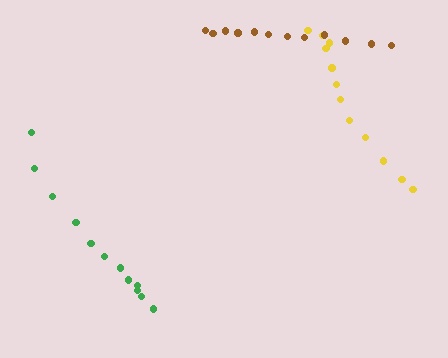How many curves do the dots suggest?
There are 3 distinct paths.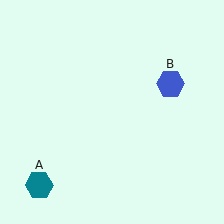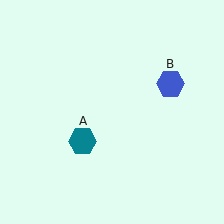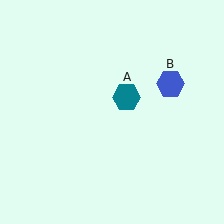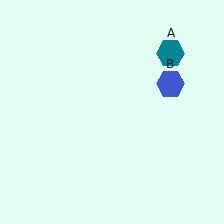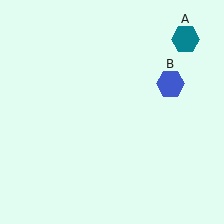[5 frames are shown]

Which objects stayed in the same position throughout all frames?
Blue hexagon (object B) remained stationary.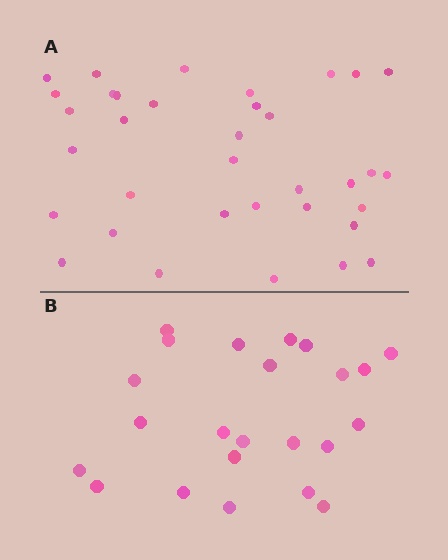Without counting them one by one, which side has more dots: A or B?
Region A (the top region) has more dots.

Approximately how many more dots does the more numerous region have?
Region A has roughly 12 or so more dots than region B.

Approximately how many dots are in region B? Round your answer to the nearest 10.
About 20 dots. (The exact count is 23, which rounds to 20.)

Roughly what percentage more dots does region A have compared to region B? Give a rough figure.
About 50% more.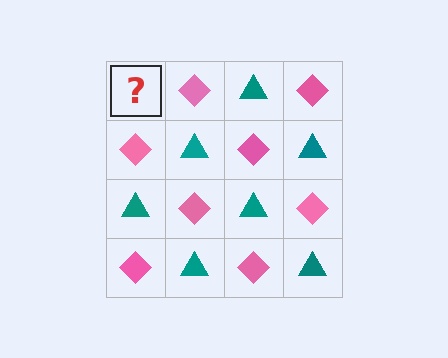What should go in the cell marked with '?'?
The missing cell should contain a teal triangle.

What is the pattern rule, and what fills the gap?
The rule is that it alternates teal triangle and pink diamond in a checkerboard pattern. The gap should be filled with a teal triangle.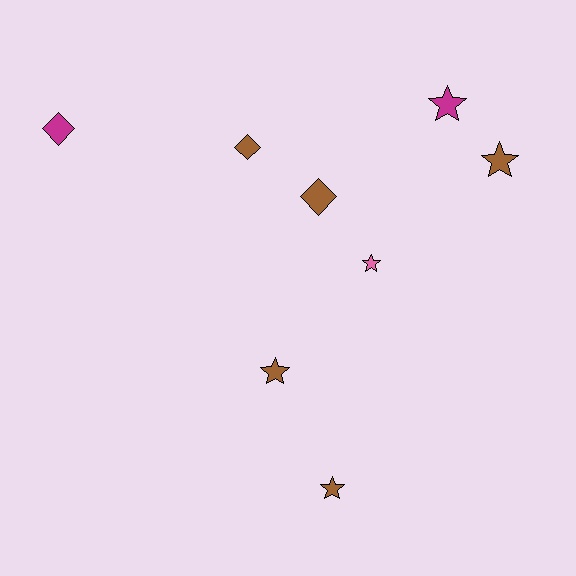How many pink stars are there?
There is 1 pink star.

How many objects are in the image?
There are 8 objects.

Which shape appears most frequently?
Star, with 5 objects.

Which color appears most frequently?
Brown, with 5 objects.